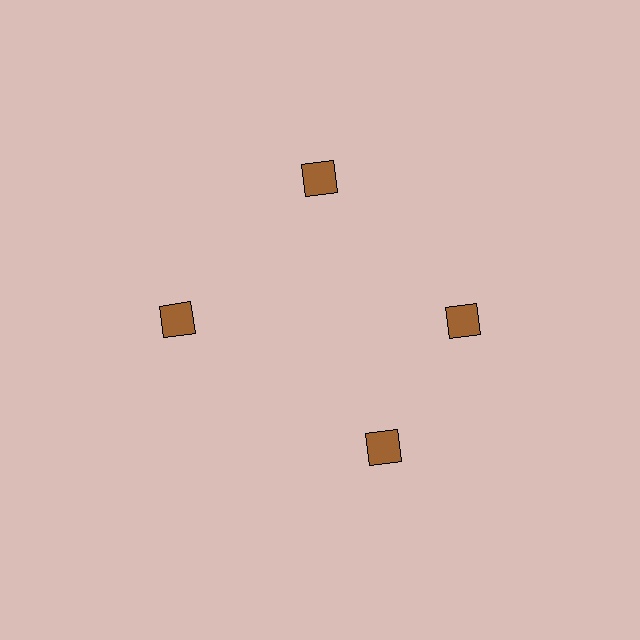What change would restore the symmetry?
The symmetry would be restored by rotating it back into even spacing with its neighbors so that all 4 squares sit at equal angles and equal distance from the center.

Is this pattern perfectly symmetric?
No. The 4 brown squares are arranged in a ring, but one element near the 6 o'clock position is rotated out of alignment along the ring, breaking the 4-fold rotational symmetry.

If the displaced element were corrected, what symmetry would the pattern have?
It would have 4-fold rotational symmetry — the pattern would map onto itself every 90 degrees.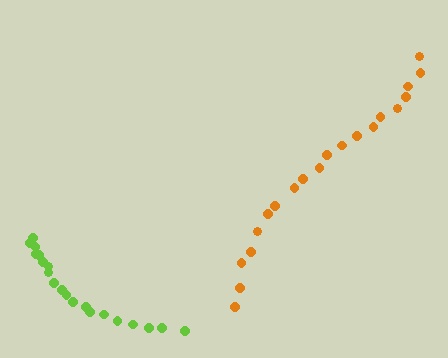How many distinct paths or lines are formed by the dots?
There are 2 distinct paths.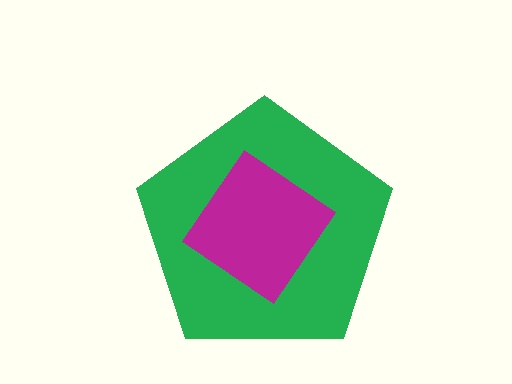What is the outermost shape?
The green pentagon.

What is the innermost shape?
The magenta diamond.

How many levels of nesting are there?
2.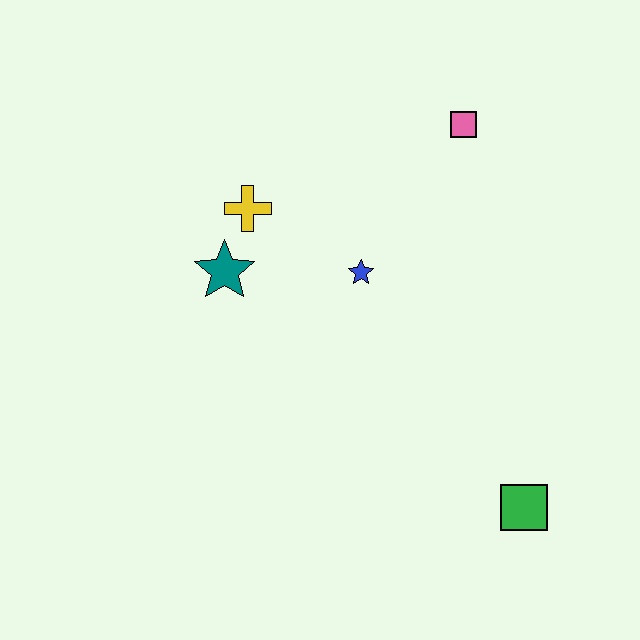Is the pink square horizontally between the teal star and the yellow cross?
No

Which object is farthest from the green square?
The yellow cross is farthest from the green square.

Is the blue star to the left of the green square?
Yes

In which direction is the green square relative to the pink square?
The green square is below the pink square.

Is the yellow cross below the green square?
No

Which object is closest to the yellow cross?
The teal star is closest to the yellow cross.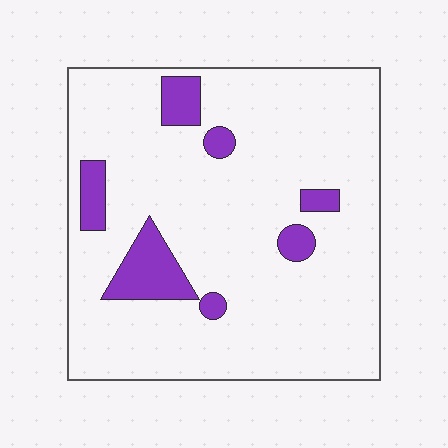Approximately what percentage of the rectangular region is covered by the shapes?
Approximately 10%.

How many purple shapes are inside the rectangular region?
7.